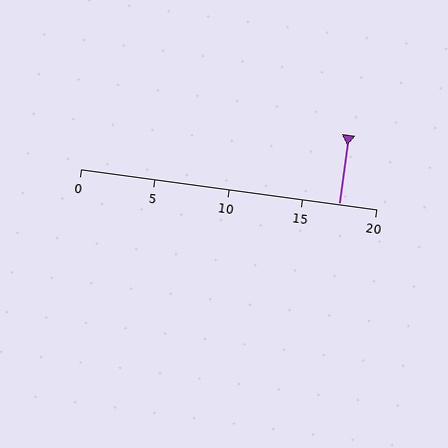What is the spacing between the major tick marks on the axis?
The major ticks are spaced 5 apart.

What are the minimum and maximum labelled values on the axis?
The axis runs from 0 to 20.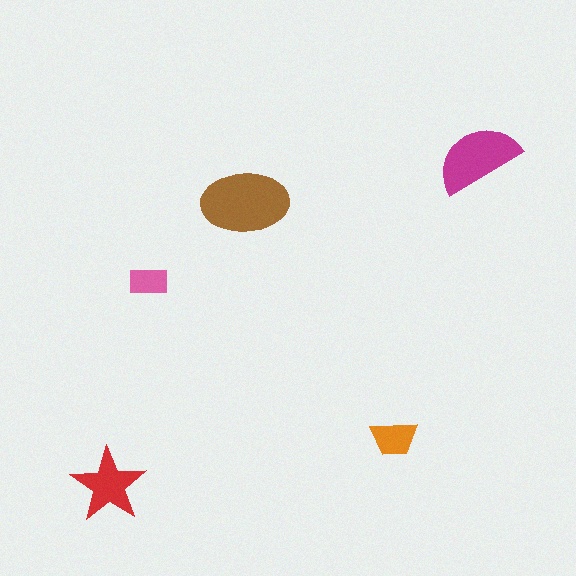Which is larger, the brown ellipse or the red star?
The brown ellipse.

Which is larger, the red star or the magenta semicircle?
The magenta semicircle.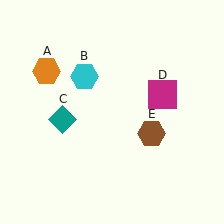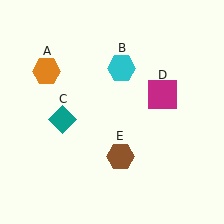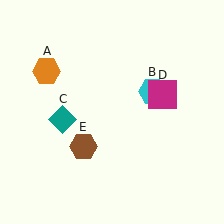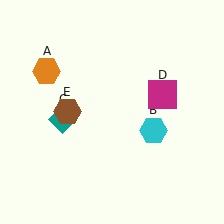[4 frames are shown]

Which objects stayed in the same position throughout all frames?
Orange hexagon (object A) and teal diamond (object C) and magenta square (object D) remained stationary.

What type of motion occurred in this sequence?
The cyan hexagon (object B), brown hexagon (object E) rotated clockwise around the center of the scene.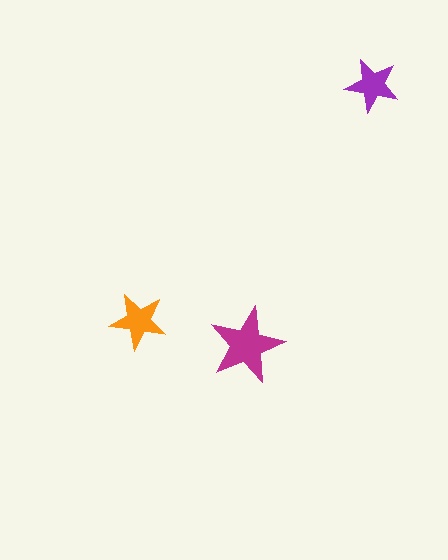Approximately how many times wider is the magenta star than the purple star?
About 1.5 times wider.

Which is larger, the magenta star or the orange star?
The magenta one.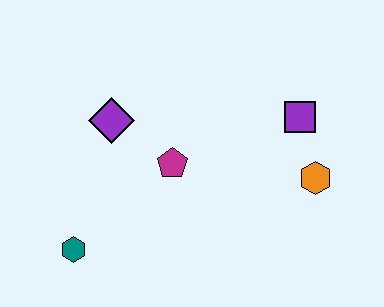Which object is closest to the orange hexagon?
The purple square is closest to the orange hexagon.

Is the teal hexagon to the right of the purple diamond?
No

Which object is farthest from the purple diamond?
The orange hexagon is farthest from the purple diamond.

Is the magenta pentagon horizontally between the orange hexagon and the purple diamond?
Yes